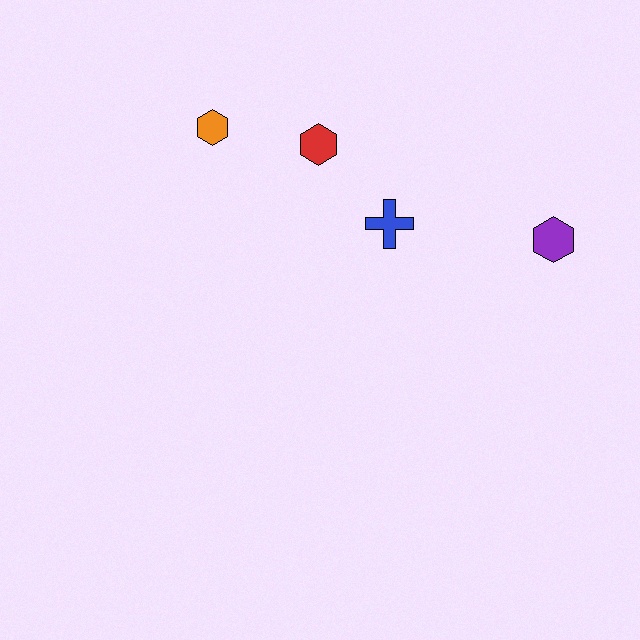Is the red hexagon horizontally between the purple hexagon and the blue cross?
No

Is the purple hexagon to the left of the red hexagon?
No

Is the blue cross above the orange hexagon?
No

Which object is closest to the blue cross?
The red hexagon is closest to the blue cross.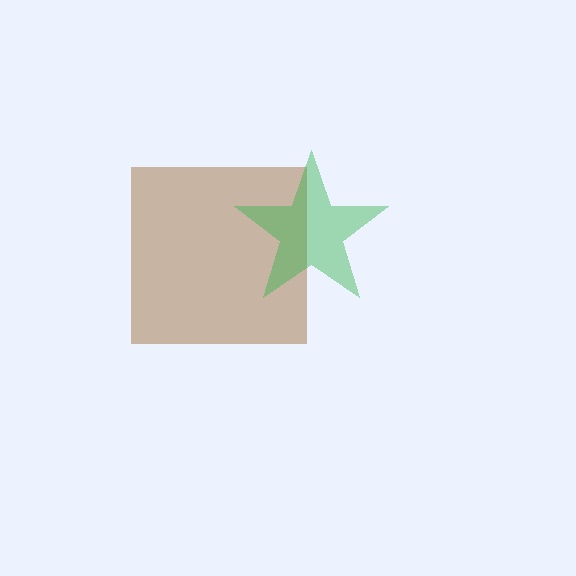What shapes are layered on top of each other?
The layered shapes are: a brown square, a green star.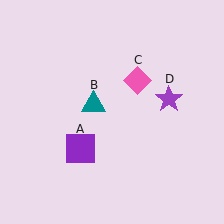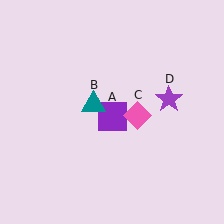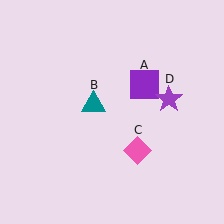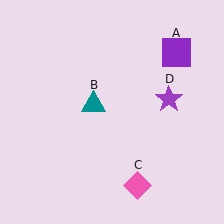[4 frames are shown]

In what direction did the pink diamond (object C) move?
The pink diamond (object C) moved down.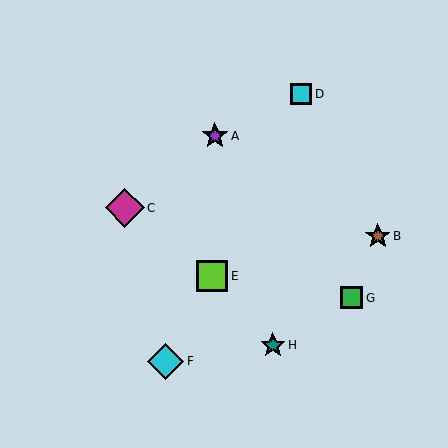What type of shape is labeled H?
Shape H is a teal star.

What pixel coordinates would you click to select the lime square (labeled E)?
Click at (212, 276) to select the lime square E.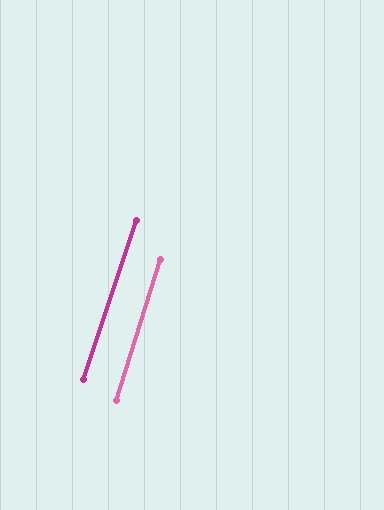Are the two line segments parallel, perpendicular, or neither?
Parallel — their directions differ by only 1.4°.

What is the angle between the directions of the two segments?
Approximately 1 degree.